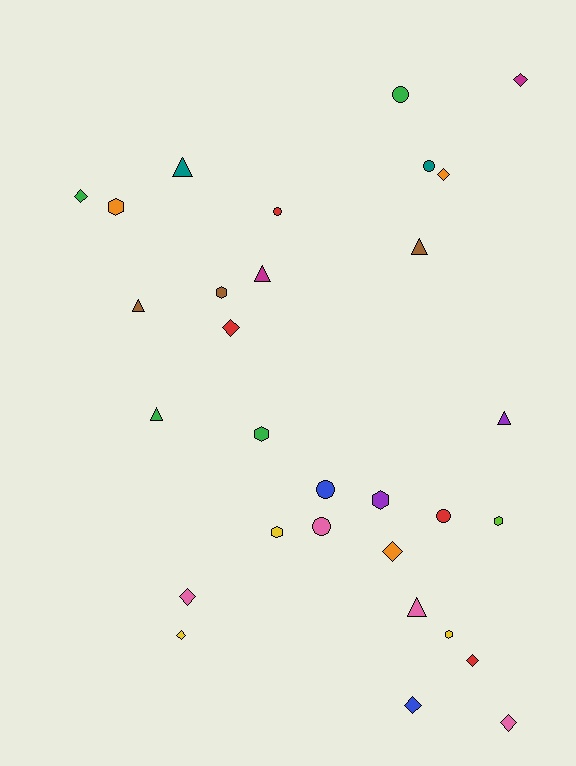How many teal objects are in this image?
There are 2 teal objects.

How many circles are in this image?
There are 6 circles.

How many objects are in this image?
There are 30 objects.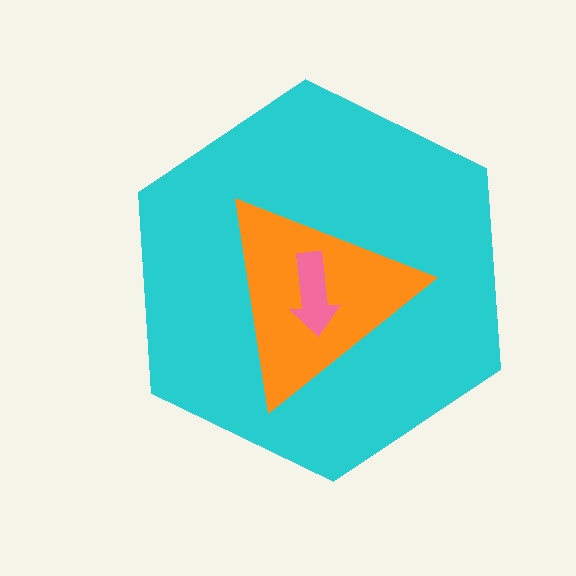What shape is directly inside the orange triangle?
The pink arrow.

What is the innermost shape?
The pink arrow.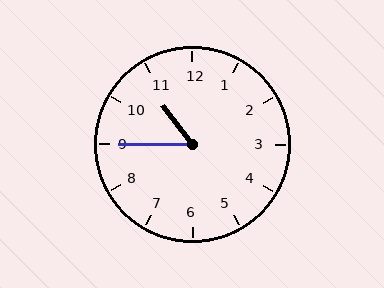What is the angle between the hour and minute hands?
Approximately 52 degrees.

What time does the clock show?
10:45.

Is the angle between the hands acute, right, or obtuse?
It is acute.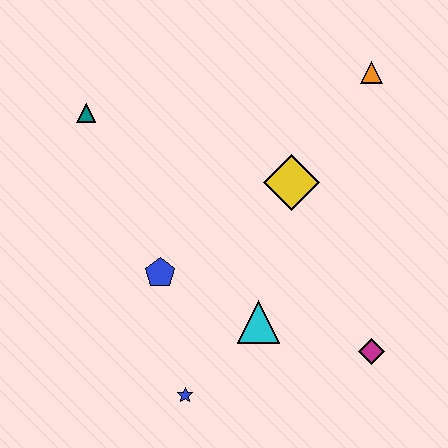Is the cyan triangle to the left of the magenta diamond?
Yes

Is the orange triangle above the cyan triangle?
Yes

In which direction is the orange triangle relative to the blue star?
The orange triangle is above the blue star.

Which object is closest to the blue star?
The cyan triangle is closest to the blue star.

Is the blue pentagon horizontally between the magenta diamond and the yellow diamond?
No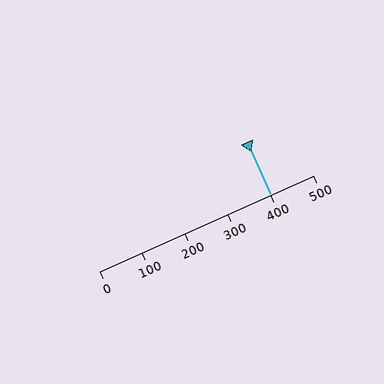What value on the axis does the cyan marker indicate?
The marker indicates approximately 400.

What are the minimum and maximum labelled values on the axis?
The axis runs from 0 to 500.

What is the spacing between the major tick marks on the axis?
The major ticks are spaced 100 apart.